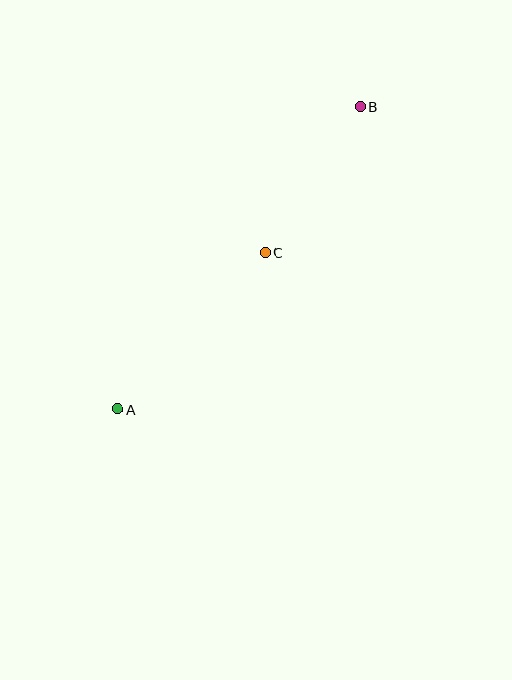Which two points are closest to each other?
Points B and C are closest to each other.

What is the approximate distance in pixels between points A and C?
The distance between A and C is approximately 216 pixels.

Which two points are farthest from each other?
Points A and B are farthest from each other.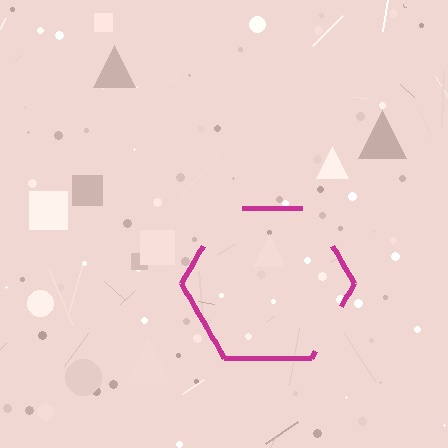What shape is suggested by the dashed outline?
The dashed outline suggests a hexagon.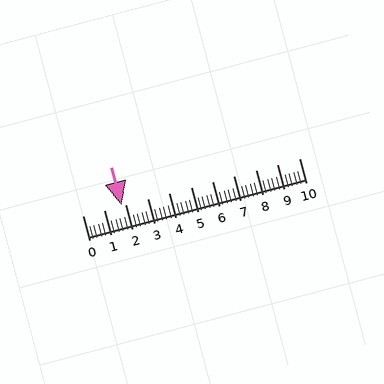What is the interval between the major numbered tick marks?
The major tick marks are spaced 1 units apart.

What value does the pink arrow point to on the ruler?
The pink arrow points to approximately 1.8.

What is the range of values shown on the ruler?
The ruler shows values from 0 to 10.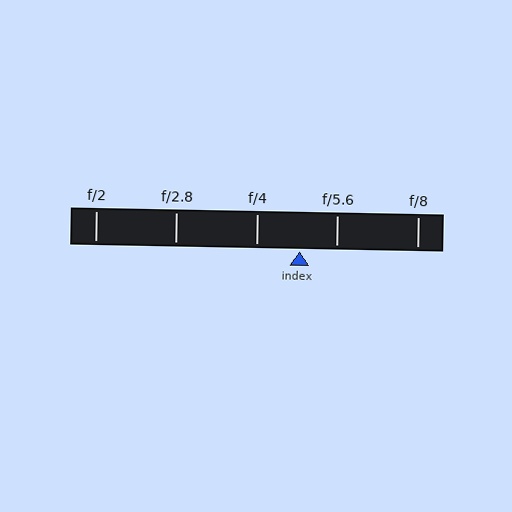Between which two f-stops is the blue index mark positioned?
The index mark is between f/4 and f/5.6.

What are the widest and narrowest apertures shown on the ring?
The widest aperture shown is f/2 and the narrowest is f/8.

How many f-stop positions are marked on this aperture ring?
There are 5 f-stop positions marked.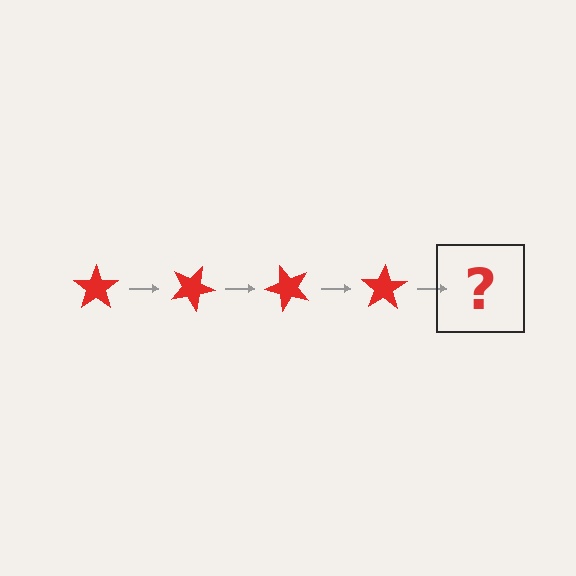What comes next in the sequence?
The next element should be a red star rotated 100 degrees.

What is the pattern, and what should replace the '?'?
The pattern is that the star rotates 25 degrees each step. The '?' should be a red star rotated 100 degrees.